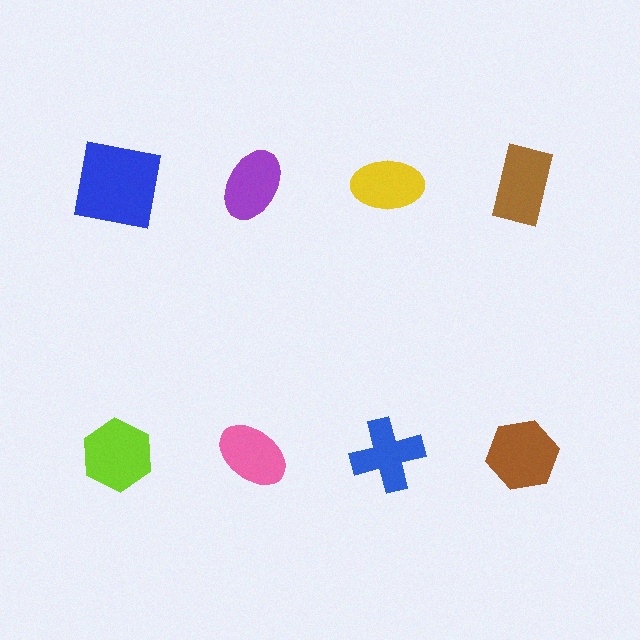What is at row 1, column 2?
A purple ellipse.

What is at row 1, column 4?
A brown rectangle.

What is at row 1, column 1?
A blue square.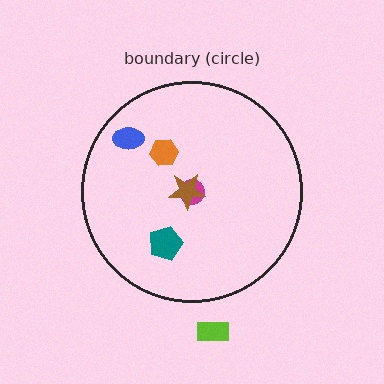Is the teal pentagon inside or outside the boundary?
Inside.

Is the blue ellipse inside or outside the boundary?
Inside.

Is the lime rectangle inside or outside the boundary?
Outside.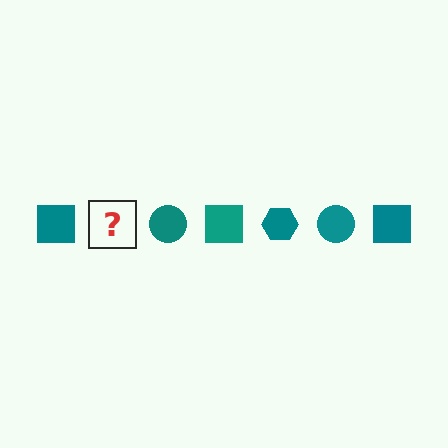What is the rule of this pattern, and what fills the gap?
The rule is that the pattern cycles through square, hexagon, circle shapes in teal. The gap should be filled with a teal hexagon.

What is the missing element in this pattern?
The missing element is a teal hexagon.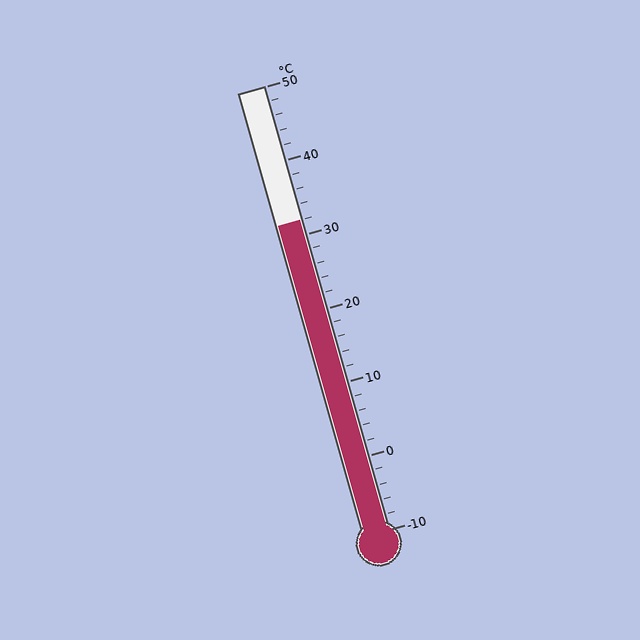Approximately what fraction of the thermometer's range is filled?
The thermometer is filled to approximately 70% of its range.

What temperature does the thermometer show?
The thermometer shows approximately 32°C.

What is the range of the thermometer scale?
The thermometer scale ranges from -10°C to 50°C.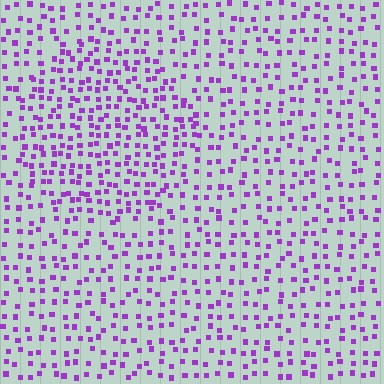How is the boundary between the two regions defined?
The boundary is defined by a change in element density (approximately 1.6x ratio). All elements are the same color, size, and shape.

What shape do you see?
I see a circle.